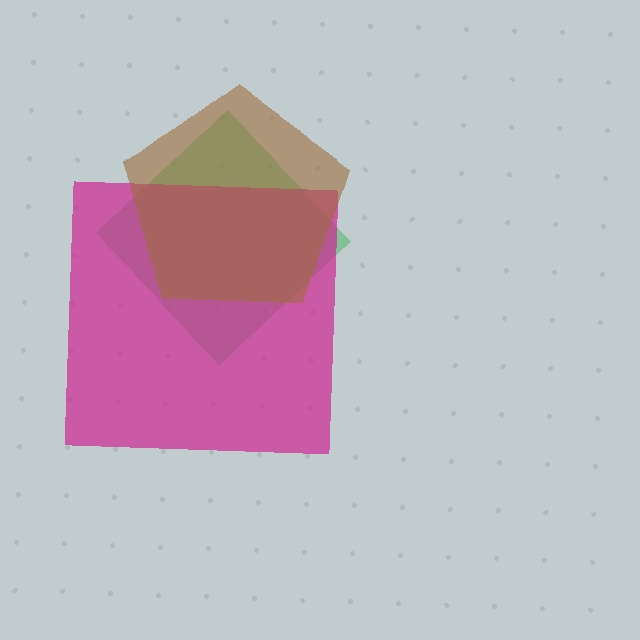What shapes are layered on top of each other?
The layered shapes are: a green diamond, a magenta square, a brown pentagon.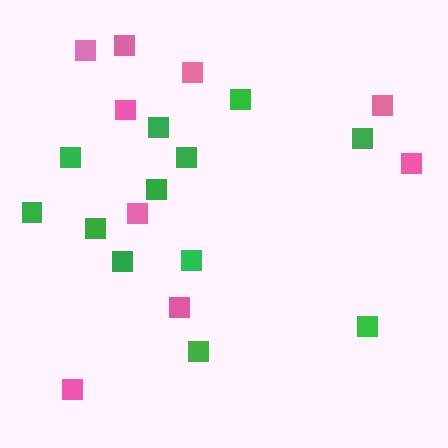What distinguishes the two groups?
There are 2 groups: one group of green squares (12) and one group of pink squares (9).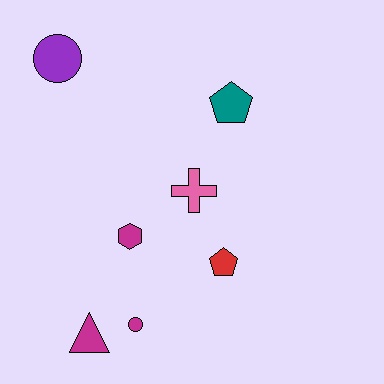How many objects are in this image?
There are 7 objects.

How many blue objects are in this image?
There are no blue objects.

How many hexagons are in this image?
There is 1 hexagon.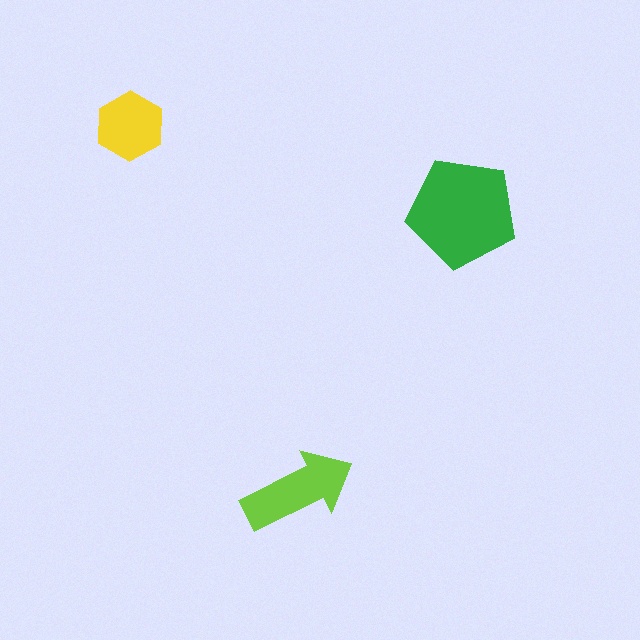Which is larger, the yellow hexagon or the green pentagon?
The green pentagon.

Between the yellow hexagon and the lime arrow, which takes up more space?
The lime arrow.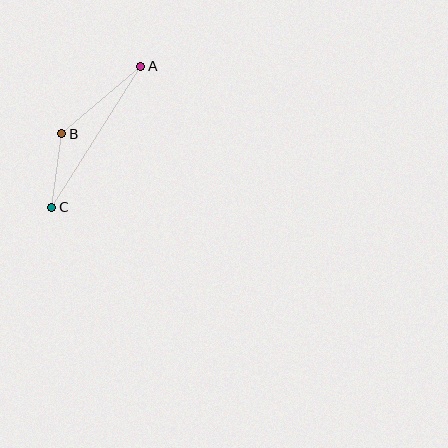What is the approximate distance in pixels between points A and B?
The distance between A and B is approximately 104 pixels.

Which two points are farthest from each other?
Points A and C are farthest from each other.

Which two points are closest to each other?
Points B and C are closest to each other.